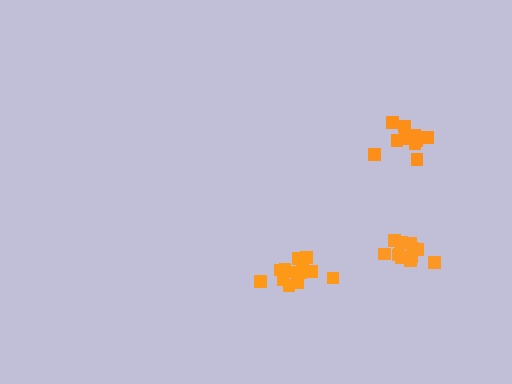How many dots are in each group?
Group 1: 13 dots, Group 2: 12 dots, Group 3: 12 dots (37 total).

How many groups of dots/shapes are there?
There are 3 groups.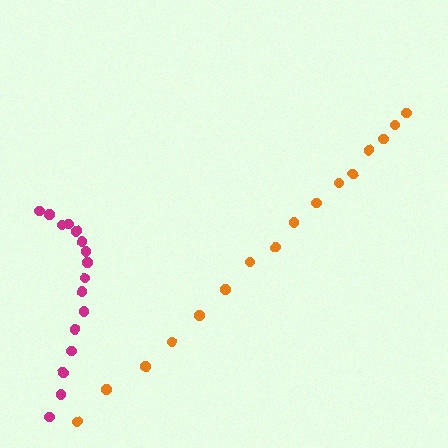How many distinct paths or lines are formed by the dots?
There are 2 distinct paths.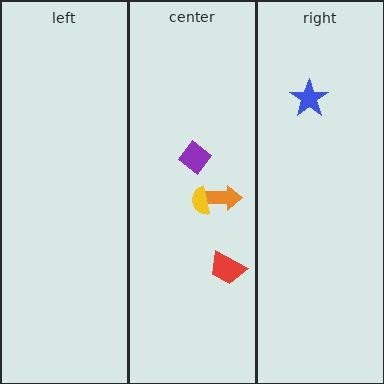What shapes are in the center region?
The orange arrow, the red trapezoid, the purple diamond, the yellow semicircle.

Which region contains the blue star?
The right region.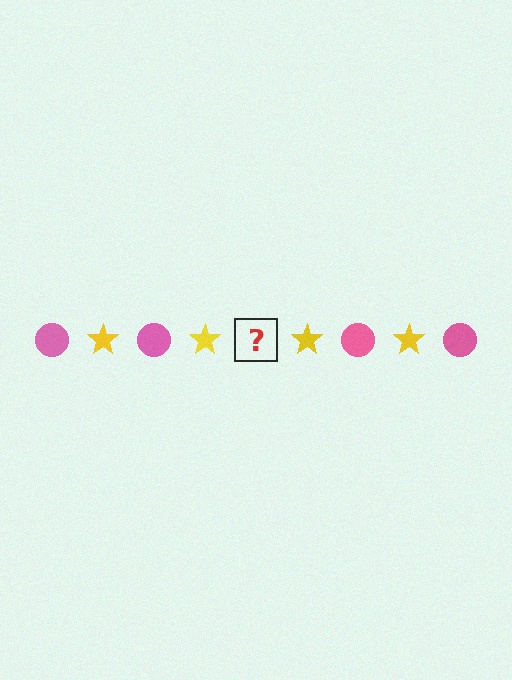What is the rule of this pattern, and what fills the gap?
The rule is that the pattern alternates between pink circle and yellow star. The gap should be filled with a pink circle.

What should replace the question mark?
The question mark should be replaced with a pink circle.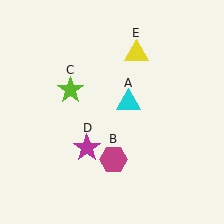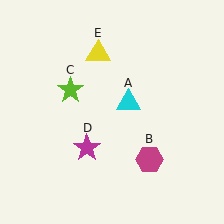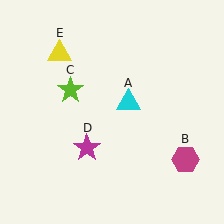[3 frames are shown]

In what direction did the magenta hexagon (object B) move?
The magenta hexagon (object B) moved right.